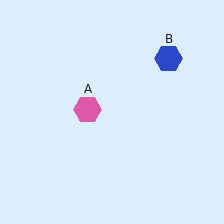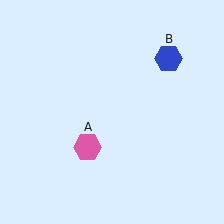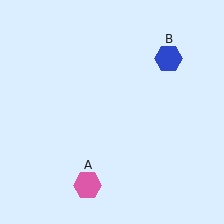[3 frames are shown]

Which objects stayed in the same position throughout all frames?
Blue hexagon (object B) remained stationary.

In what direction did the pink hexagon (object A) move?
The pink hexagon (object A) moved down.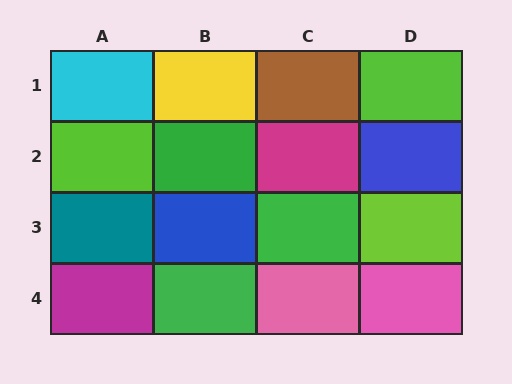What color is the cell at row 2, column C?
Magenta.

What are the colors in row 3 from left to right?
Teal, blue, green, lime.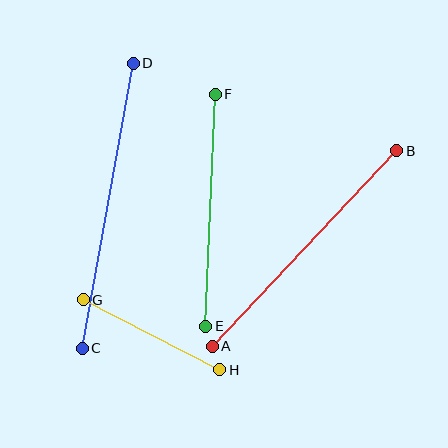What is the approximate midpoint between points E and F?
The midpoint is at approximately (211, 210) pixels.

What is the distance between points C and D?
The distance is approximately 290 pixels.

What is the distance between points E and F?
The distance is approximately 232 pixels.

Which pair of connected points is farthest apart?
Points C and D are farthest apart.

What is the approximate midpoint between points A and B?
The midpoint is at approximately (304, 249) pixels.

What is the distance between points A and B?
The distance is approximately 269 pixels.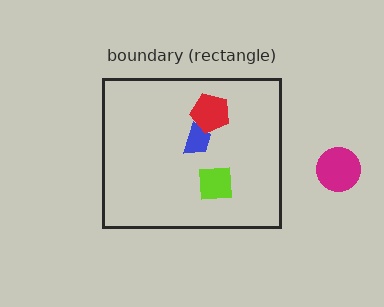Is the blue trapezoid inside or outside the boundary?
Inside.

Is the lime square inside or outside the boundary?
Inside.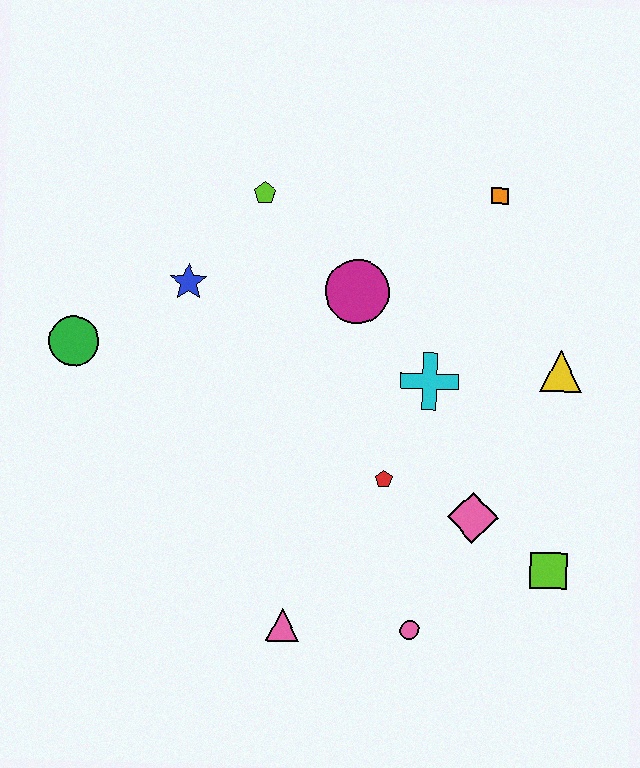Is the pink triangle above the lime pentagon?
No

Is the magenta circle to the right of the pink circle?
No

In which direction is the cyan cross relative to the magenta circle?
The cyan cross is below the magenta circle.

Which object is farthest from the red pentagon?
The green circle is farthest from the red pentagon.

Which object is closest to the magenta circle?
The cyan cross is closest to the magenta circle.